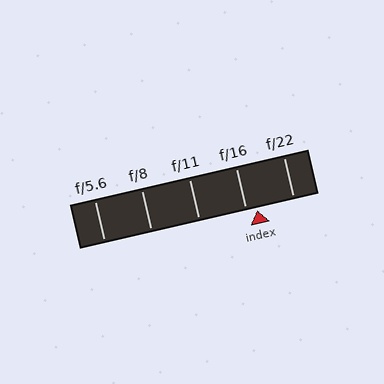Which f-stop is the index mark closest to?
The index mark is closest to f/16.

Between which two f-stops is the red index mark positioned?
The index mark is between f/16 and f/22.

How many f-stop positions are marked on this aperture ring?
There are 5 f-stop positions marked.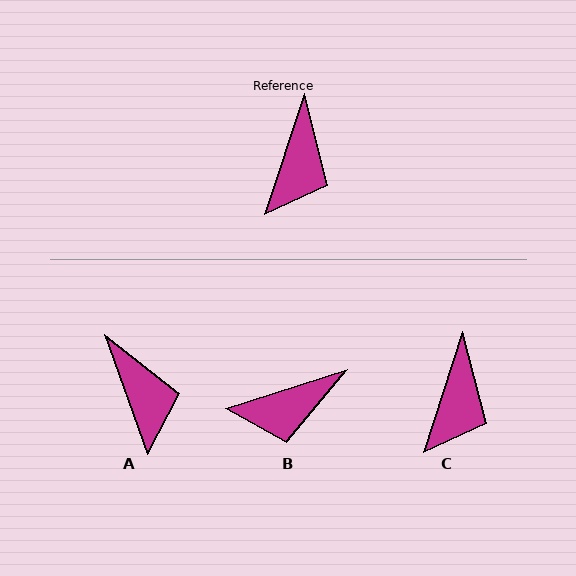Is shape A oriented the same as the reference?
No, it is off by about 37 degrees.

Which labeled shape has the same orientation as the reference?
C.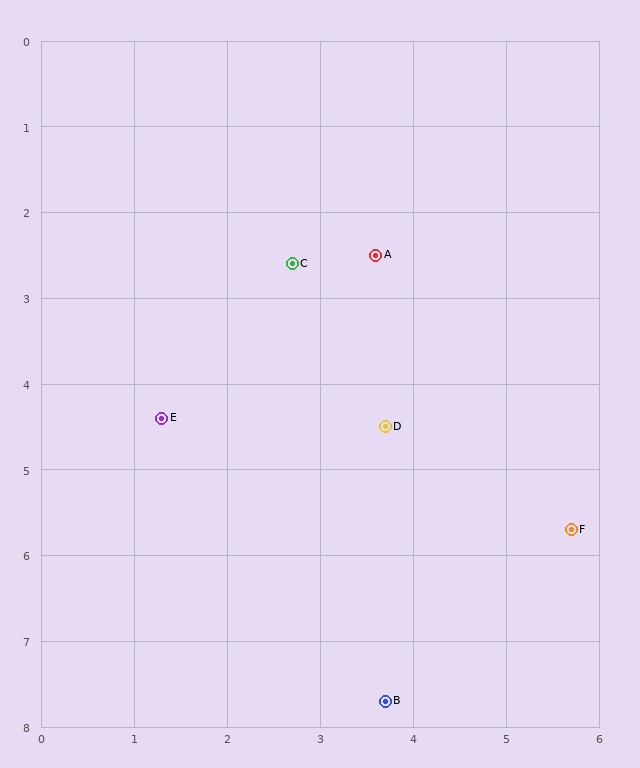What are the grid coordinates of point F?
Point F is at approximately (5.7, 5.7).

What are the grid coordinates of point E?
Point E is at approximately (1.3, 4.4).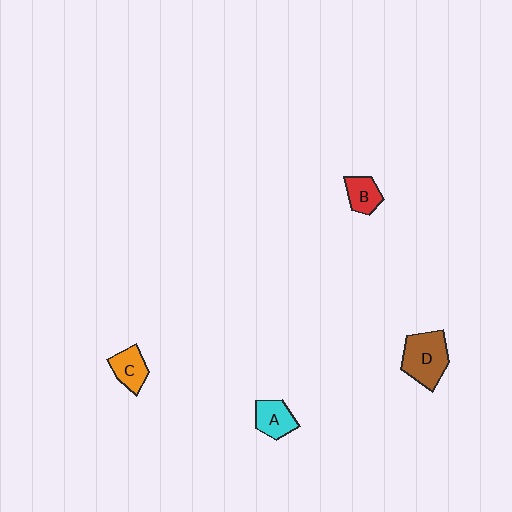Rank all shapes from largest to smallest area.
From largest to smallest: D (brown), A (cyan), C (orange), B (red).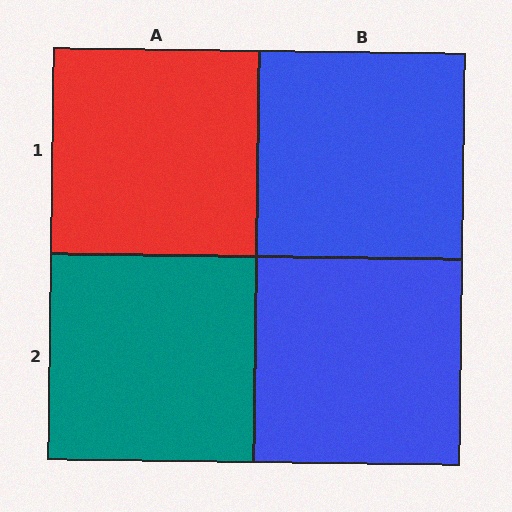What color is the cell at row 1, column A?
Red.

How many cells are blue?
2 cells are blue.